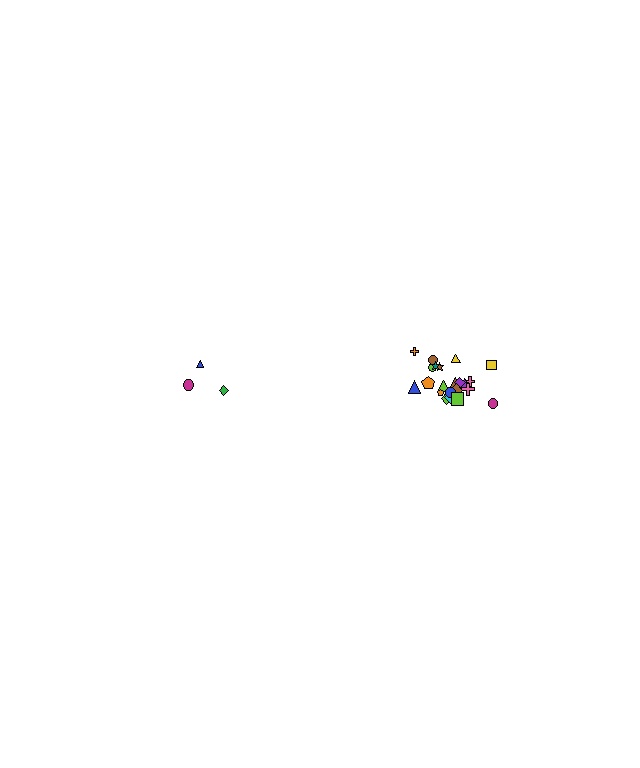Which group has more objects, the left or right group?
The right group.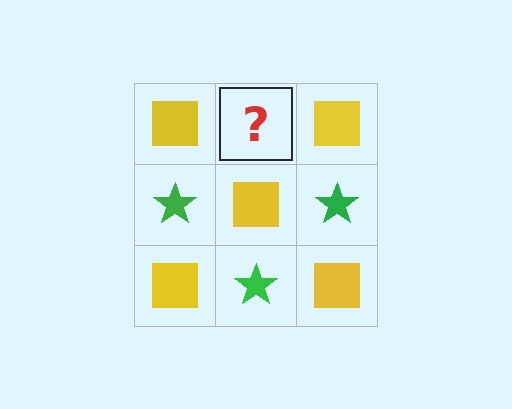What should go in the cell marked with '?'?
The missing cell should contain a green star.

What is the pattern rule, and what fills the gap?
The rule is that it alternates yellow square and green star in a checkerboard pattern. The gap should be filled with a green star.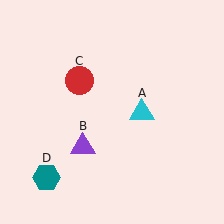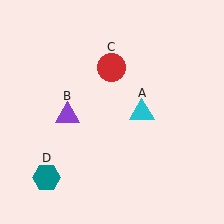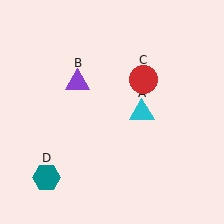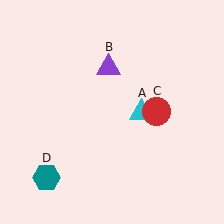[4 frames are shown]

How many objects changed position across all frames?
2 objects changed position: purple triangle (object B), red circle (object C).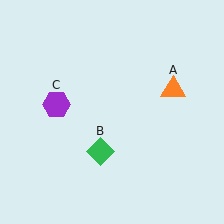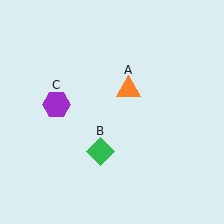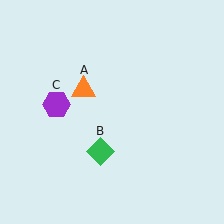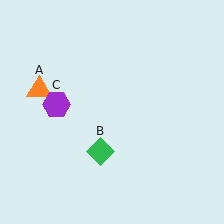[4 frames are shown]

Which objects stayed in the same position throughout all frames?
Green diamond (object B) and purple hexagon (object C) remained stationary.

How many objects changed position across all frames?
1 object changed position: orange triangle (object A).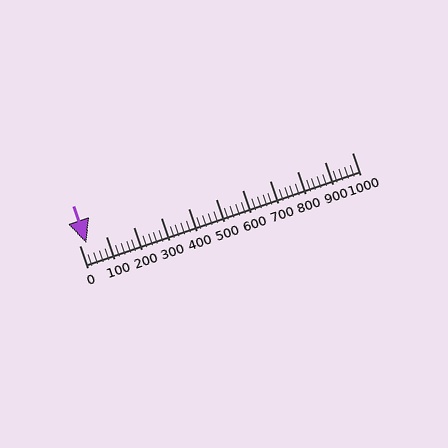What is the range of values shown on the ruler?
The ruler shows values from 0 to 1000.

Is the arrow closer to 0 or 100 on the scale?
The arrow is closer to 0.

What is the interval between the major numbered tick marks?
The major tick marks are spaced 100 units apart.